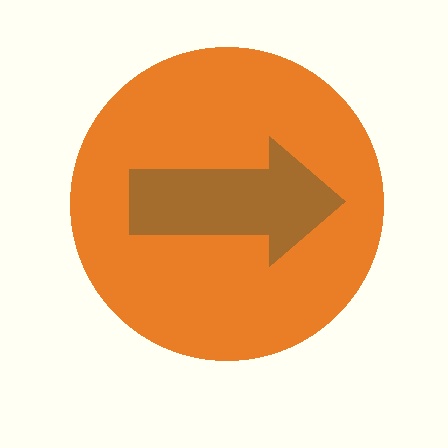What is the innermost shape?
The brown arrow.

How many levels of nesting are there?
2.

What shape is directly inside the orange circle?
The brown arrow.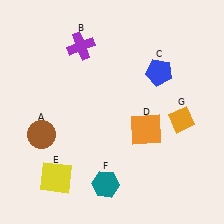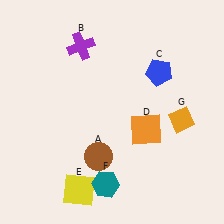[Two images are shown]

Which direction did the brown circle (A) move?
The brown circle (A) moved right.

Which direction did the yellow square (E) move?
The yellow square (E) moved right.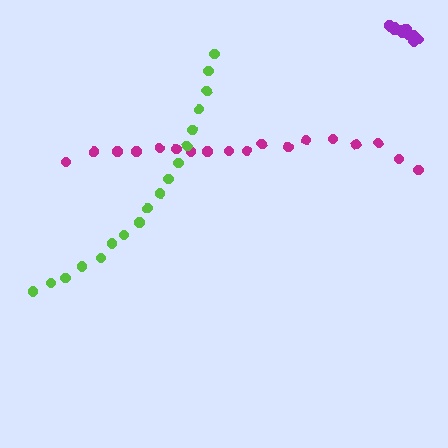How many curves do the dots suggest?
There are 3 distinct paths.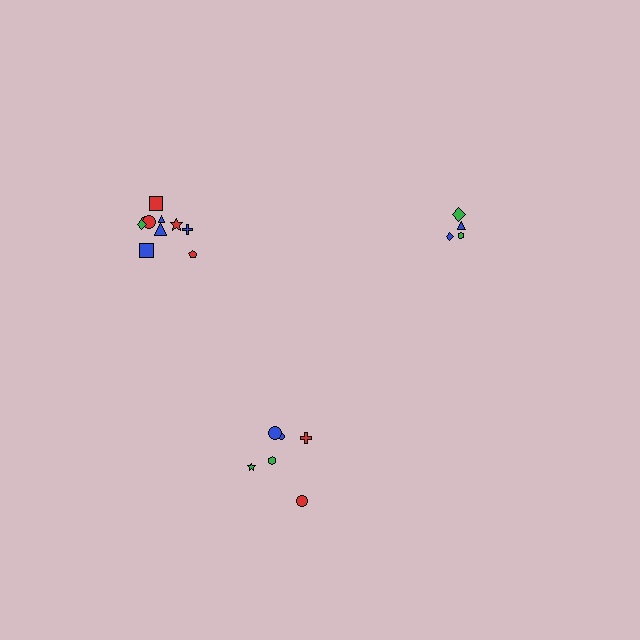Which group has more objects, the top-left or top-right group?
The top-left group.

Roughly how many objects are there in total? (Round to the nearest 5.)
Roughly 20 objects in total.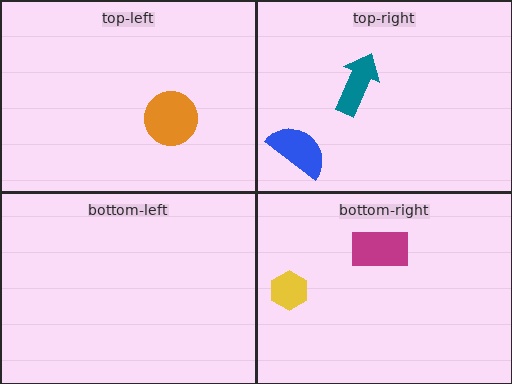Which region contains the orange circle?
The top-left region.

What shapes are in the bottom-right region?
The yellow hexagon, the magenta rectangle.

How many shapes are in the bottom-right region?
2.